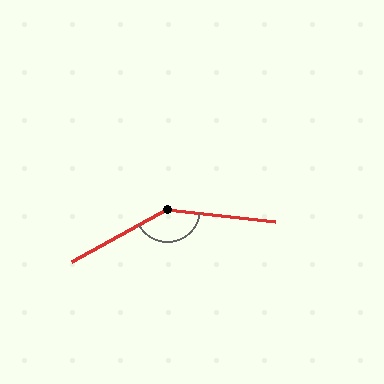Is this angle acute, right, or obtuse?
It is obtuse.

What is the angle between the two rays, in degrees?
Approximately 145 degrees.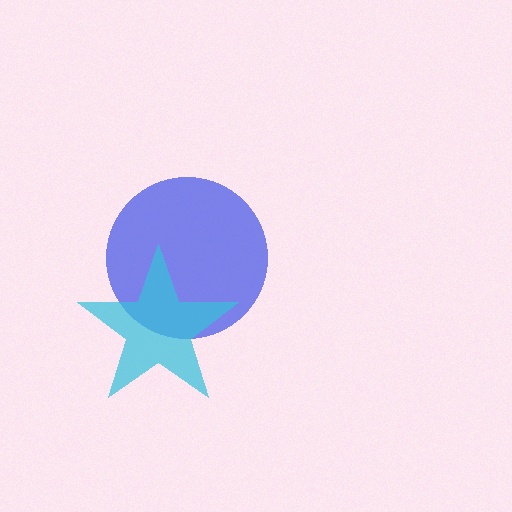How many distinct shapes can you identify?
There are 2 distinct shapes: a blue circle, a cyan star.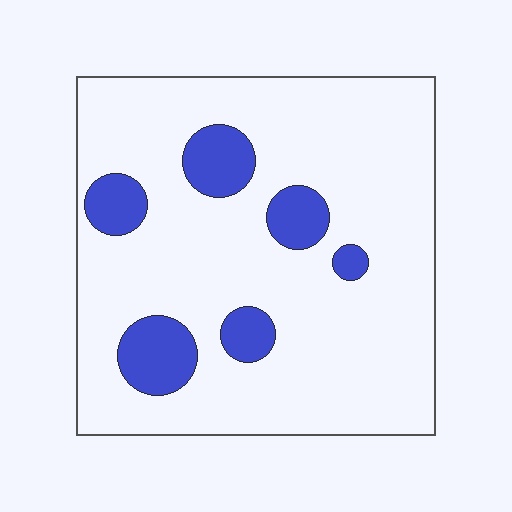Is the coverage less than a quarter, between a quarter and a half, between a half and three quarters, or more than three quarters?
Less than a quarter.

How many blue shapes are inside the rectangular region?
6.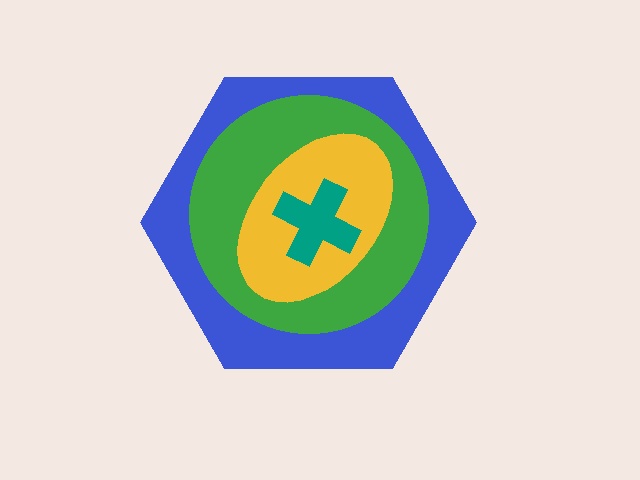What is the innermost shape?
The teal cross.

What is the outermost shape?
The blue hexagon.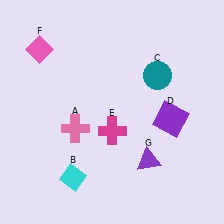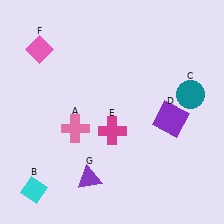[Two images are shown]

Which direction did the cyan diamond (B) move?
The cyan diamond (B) moved left.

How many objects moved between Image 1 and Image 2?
3 objects moved between the two images.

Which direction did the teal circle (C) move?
The teal circle (C) moved right.